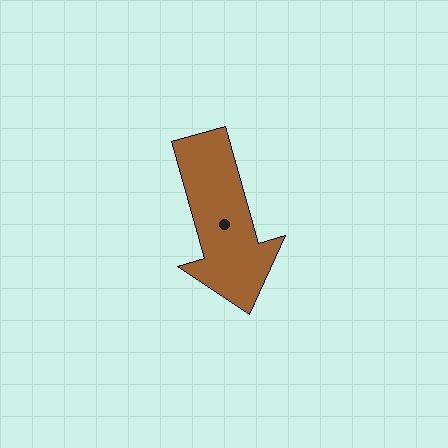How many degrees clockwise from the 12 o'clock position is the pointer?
Approximately 164 degrees.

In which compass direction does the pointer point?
South.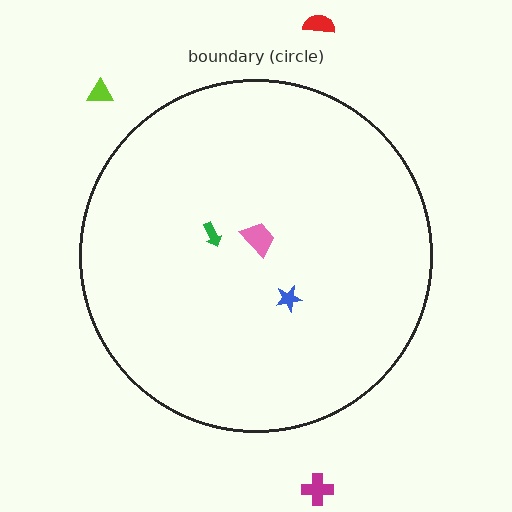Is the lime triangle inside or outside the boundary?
Outside.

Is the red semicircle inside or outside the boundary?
Outside.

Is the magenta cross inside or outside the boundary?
Outside.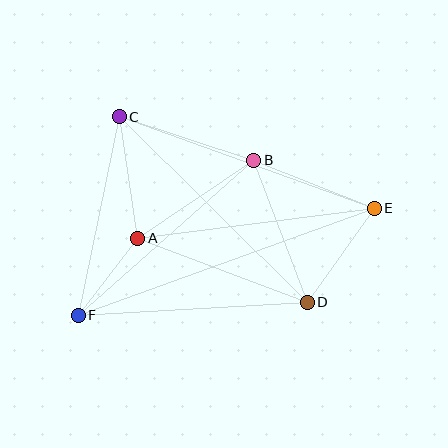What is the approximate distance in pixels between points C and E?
The distance between C and E is approximately 271 pixels.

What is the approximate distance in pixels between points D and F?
The distance between D and F is approximately 229 pixels.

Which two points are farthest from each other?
Points E and F are farthest from each other.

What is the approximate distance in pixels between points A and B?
The distance between A and B is approximately 140 pixels.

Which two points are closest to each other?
Points A and F are closest to each other.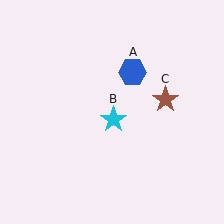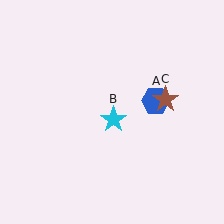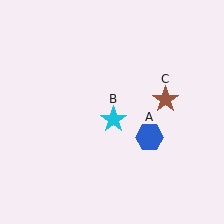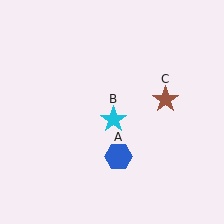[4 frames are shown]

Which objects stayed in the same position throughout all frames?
Cyan star (object B) and brown star (object C) remained stationary.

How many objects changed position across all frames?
1 object changed position: blue hexagon (object A).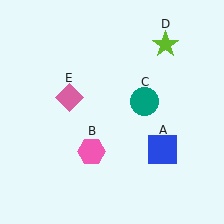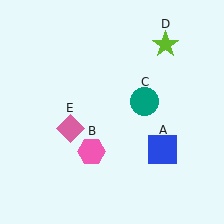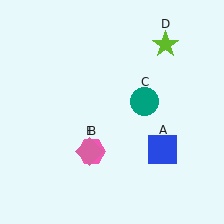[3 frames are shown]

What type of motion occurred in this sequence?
The pink diamond (object E) rotated counterclockwise around the center of the scene.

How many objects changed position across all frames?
1 object changed position: pink diamond (object E).